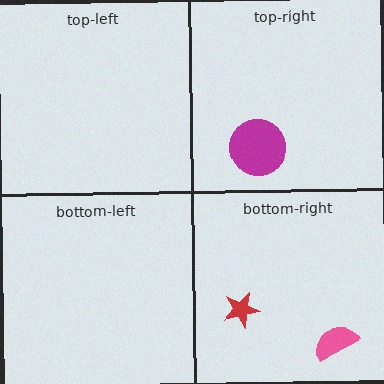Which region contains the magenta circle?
The top-right region.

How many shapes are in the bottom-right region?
2.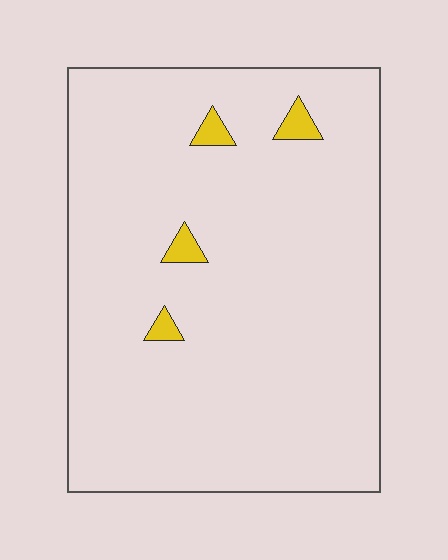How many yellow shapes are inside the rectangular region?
4.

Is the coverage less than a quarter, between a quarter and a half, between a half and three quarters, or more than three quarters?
Less than a quarter.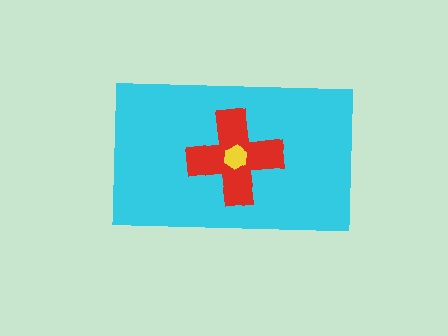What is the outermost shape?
The cyan rectangle.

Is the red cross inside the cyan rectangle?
Yes.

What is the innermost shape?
The yellow hexagon.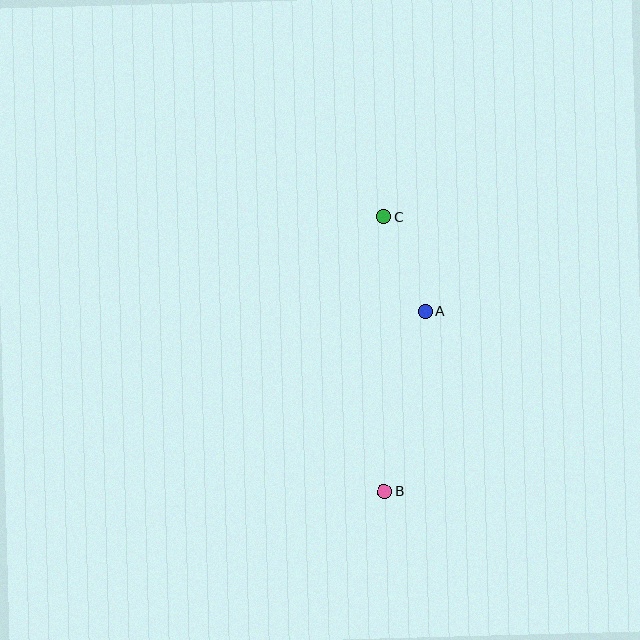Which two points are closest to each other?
Points A and C are closest to each other.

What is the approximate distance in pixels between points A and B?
The distance between A and B is approximately 184 pixels.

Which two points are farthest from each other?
Points B and C are farthest from each other.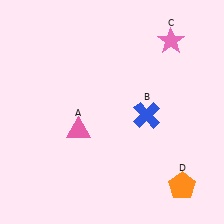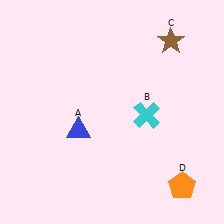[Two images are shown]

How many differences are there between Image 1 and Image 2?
There are 3 differences between the two images.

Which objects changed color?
A changed from pink to blue. B changed from blue to cyan. C changed from pink to brown.